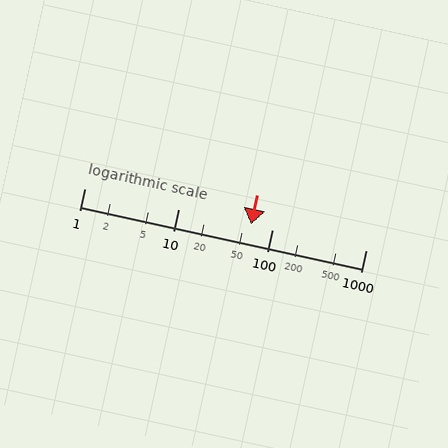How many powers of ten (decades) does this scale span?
The scale spans 3 decades, from 1 to 1000.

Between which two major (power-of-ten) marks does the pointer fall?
The pointer is between 10 and 100.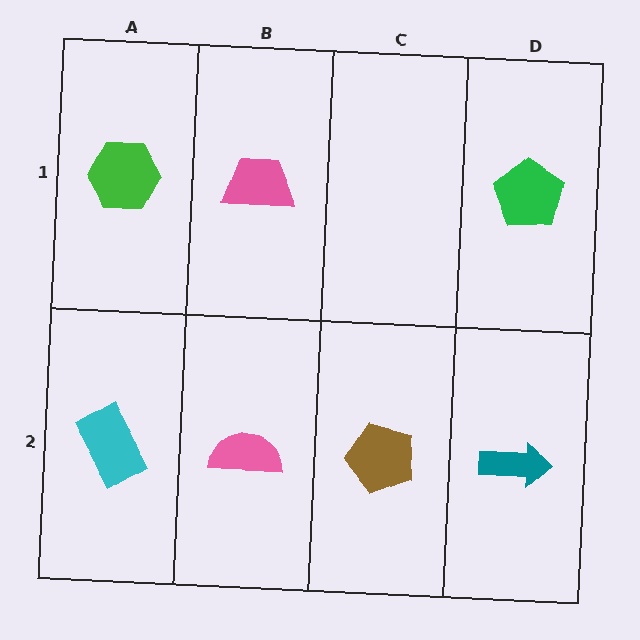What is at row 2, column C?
A brown pentagon.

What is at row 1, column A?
A green hexagon.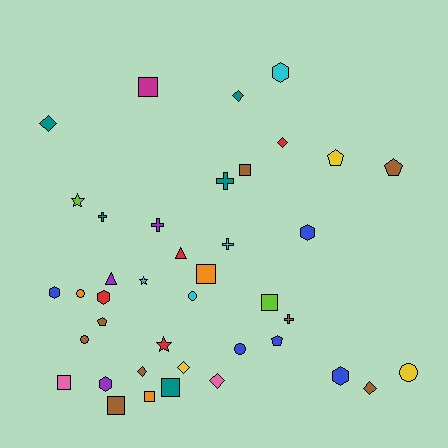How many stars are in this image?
There are 3 stars.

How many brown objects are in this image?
There are 8 brown objects.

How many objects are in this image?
There are 40 objects.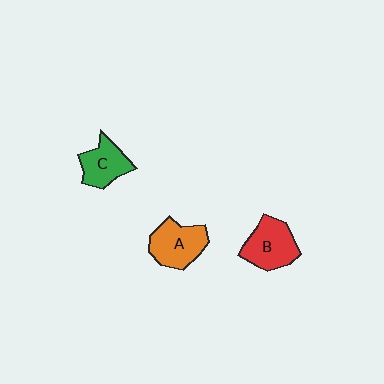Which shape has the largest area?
Shape B (red).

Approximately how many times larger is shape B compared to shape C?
Approximately 1.2 times.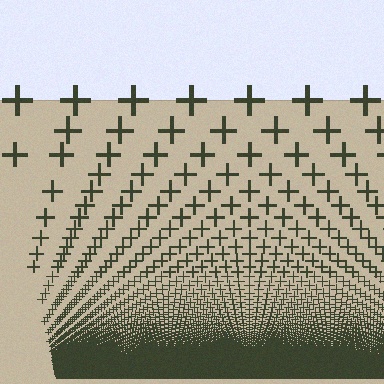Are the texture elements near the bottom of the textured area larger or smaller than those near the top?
Smaller. The gradient is inverted — elements near the bottom are smaller and denser.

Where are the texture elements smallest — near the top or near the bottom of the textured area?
Near the bottom.